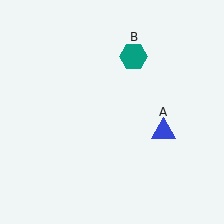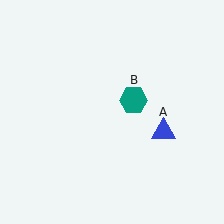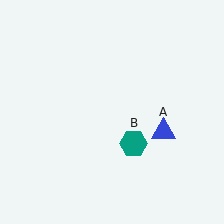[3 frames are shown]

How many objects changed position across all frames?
1 object changed position: teal hexagon (object B).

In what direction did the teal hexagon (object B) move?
The teal hexagon (object B) moved down.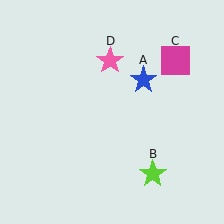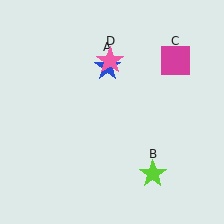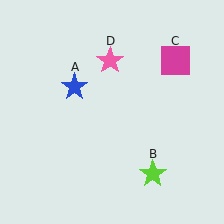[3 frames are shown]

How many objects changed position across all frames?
1 object changed position: blue star (object A).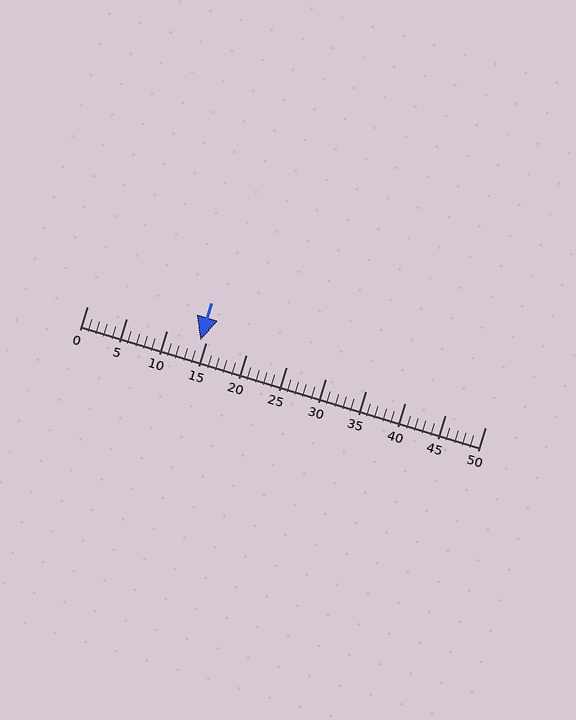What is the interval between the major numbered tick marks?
The major tick marks are spaced 5 units apart.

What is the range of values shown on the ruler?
The ruler shows values from 0 to 50.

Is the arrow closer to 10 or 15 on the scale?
The arrow is closer to 15.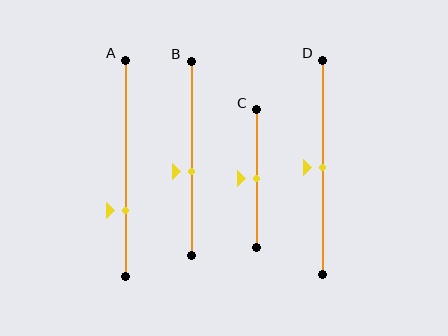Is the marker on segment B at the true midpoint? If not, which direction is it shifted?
No, the marker on segment B is shifted downward by about 6% of the segment length.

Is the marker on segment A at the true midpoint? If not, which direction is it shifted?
No, the marker on segment A is shifted downward by about 20% of the segment length.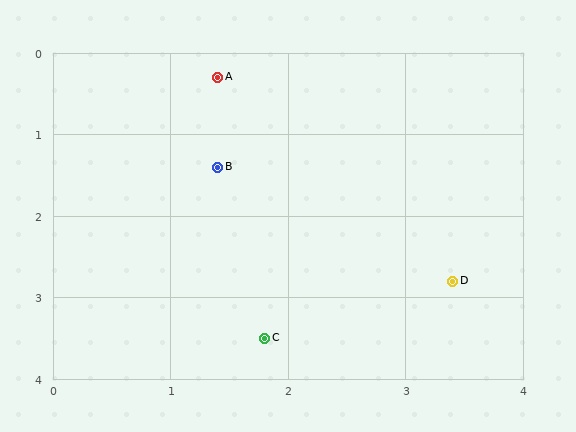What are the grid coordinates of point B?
Point B is at approximately (1.4, 1.4).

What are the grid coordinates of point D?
Point D is at approximately (3.4, 2.8).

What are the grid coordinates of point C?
Point C is at approximately (1.8, 3.5).